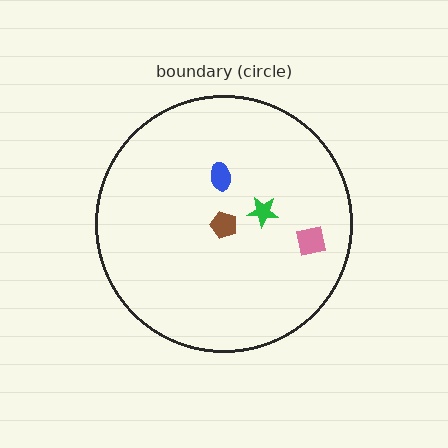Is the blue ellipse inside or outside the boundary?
Inside.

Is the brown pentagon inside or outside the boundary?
Inside.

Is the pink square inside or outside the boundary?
Inside.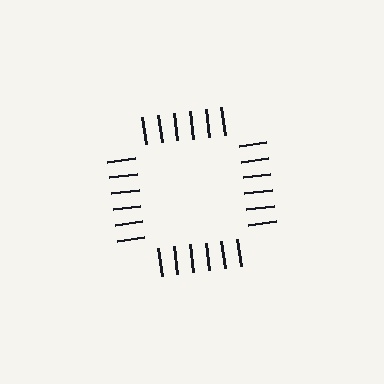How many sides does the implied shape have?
4 sides — the line-ends trace a square.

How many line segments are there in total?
24 — 6 along each of the 4 edges.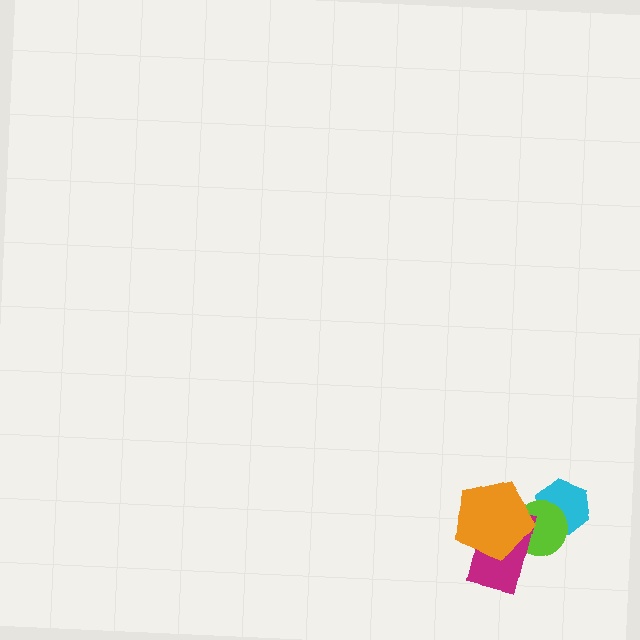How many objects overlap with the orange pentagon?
2 objects overlap with the orange pentagon.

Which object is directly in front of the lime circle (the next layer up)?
The magenta rectangle is directly in front of the lime circle.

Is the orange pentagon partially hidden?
No, no other shape covers it.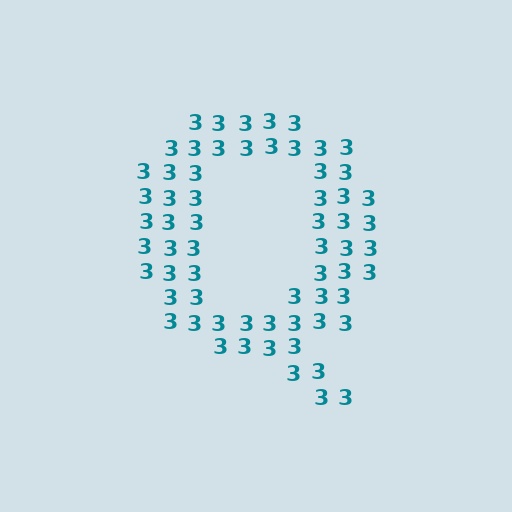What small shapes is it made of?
It is made of small digit 3's.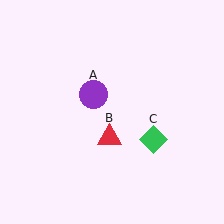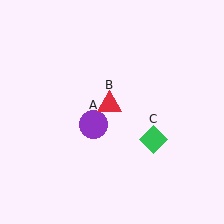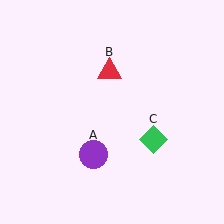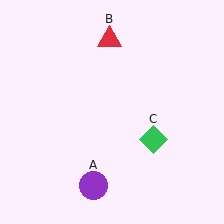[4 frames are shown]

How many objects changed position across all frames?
2 objects changed position: purple circle (object A), red triangle (object B).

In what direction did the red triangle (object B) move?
The red triangle (object B) moved up.